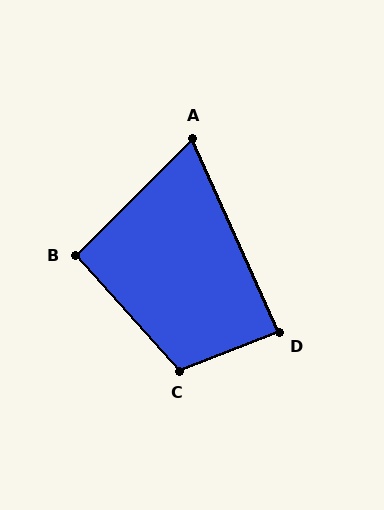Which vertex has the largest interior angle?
C, at approximately 111 degrees.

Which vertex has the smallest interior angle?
A, at approximately 69 degrees.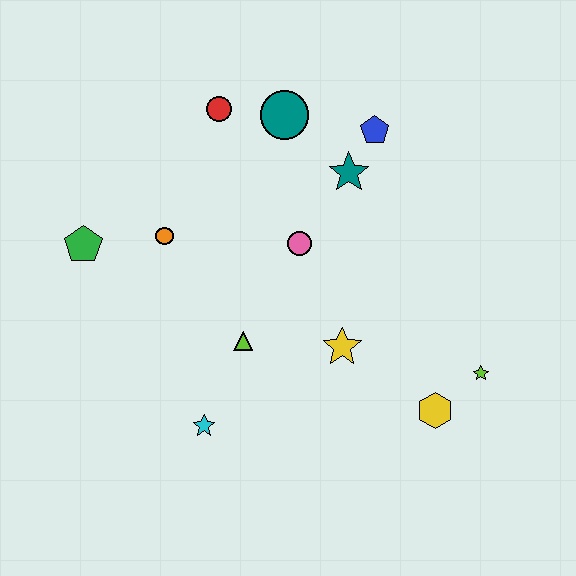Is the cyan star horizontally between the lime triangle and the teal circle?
No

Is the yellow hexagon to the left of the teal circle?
No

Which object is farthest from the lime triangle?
The blue pentagon is farthest from the lime triangle.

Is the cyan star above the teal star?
No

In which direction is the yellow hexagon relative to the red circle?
The yellow hexagon is below the red circle.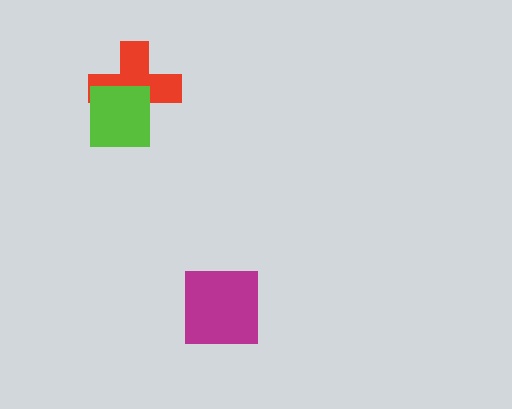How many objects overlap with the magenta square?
0 objects overlap with the magenta square.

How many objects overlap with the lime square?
1 object overlaps with the lime square.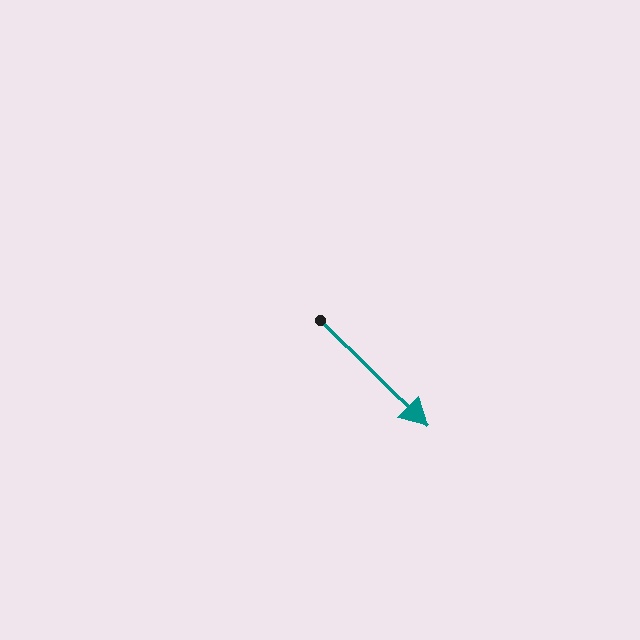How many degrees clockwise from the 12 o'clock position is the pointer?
Approximately 135 degrees.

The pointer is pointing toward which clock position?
Roughly 4 o'clock.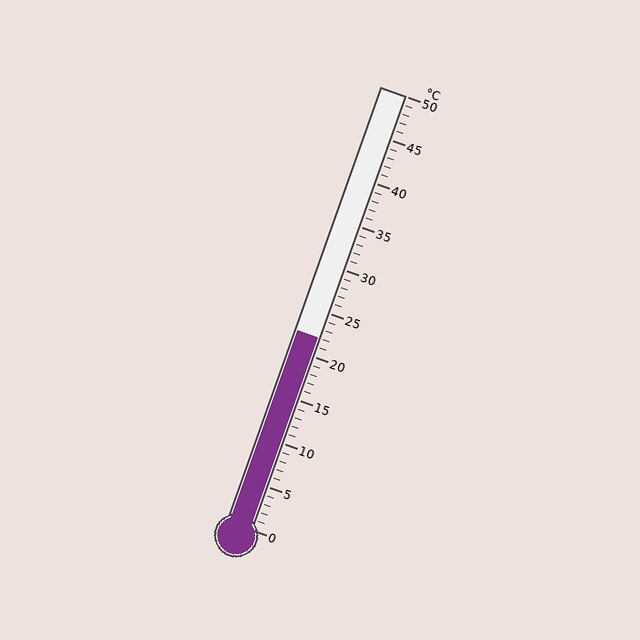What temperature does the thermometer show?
The thermometer shows approximately 22°C.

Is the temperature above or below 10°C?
The temperature is above 10°C.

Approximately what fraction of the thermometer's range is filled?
The thermometer is filled to approximately 45% of its range.